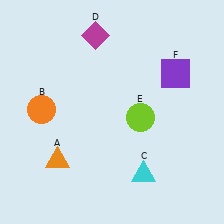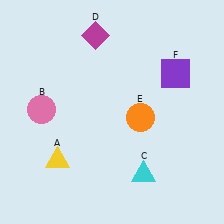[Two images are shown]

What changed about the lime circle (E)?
In Image 1, E is lime. In Image 2, it changed to orange.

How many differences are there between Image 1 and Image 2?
There are 3 differences between the two images.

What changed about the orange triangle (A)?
In Image 1, A is orange. In Image 2, it changed to yellow.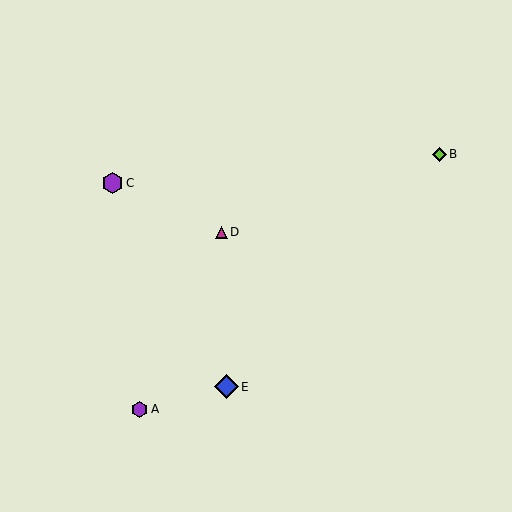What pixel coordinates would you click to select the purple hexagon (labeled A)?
Click at (139, 409) to select the purple hexagon A.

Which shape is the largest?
The blue diamond (labeled E) is the largest.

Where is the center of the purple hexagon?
The center of the purple hexagon is at (112, 183).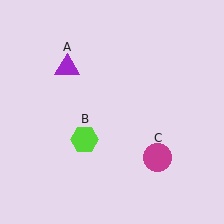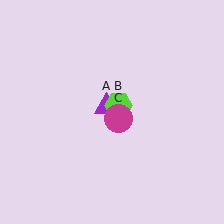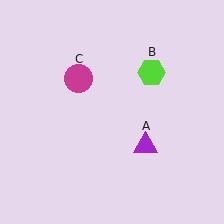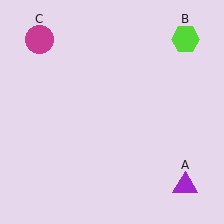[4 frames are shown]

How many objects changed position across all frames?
3 objects changed position: purple triangle (object A), lime hexagon (object B), magenta circle (object C).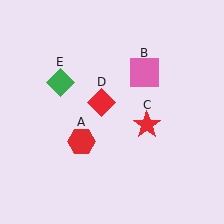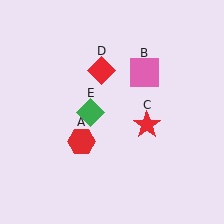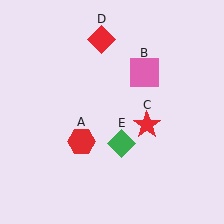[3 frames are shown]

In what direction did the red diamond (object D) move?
The red diamond (object D) moved up.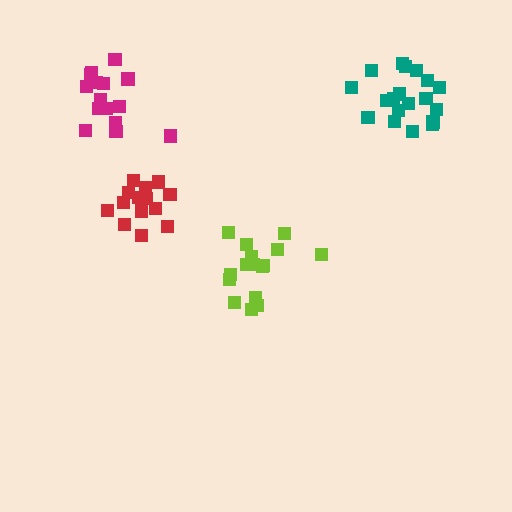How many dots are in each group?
Group 1: 15 dots, Group 2: 19 dots, Group 3: 14 dots, Group 4: 16 dots (64 total).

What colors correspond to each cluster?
The clusters are colored: magenta, teal, red, lime.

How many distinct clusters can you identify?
There are 4 distinct clusters.